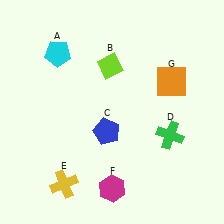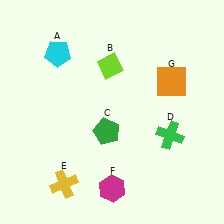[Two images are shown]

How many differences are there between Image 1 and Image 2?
There is 1 difference between the two images.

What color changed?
The pentagon (C) changed from blue in Image 1 to green in Image 2.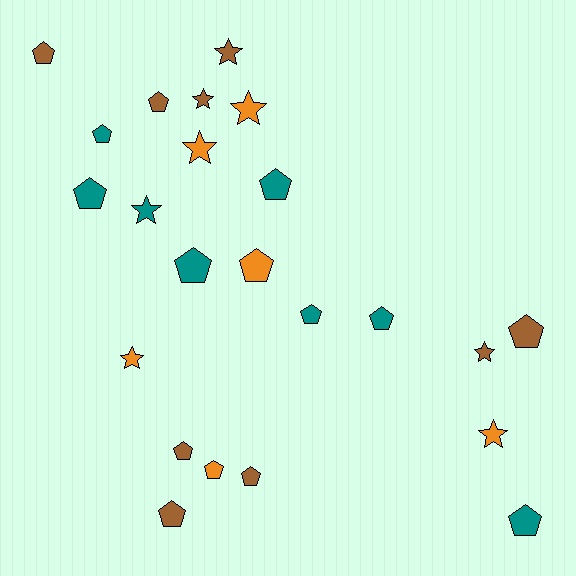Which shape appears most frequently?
Pentagon, with 15 objects.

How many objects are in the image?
There are 23 objects.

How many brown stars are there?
There are 3 brown stars.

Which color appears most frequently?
Brown, with 9 objects.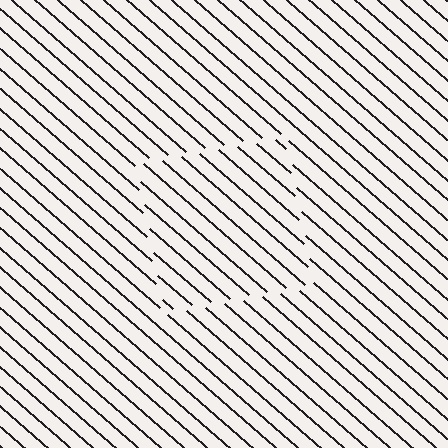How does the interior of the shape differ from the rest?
The interior of the shape contains the same grating, shifted by half a period — the contour is defined by the phase discontinuity where line-ends from the inner and outer gratings abut.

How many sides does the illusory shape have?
4 sides — the line-ends trace a square.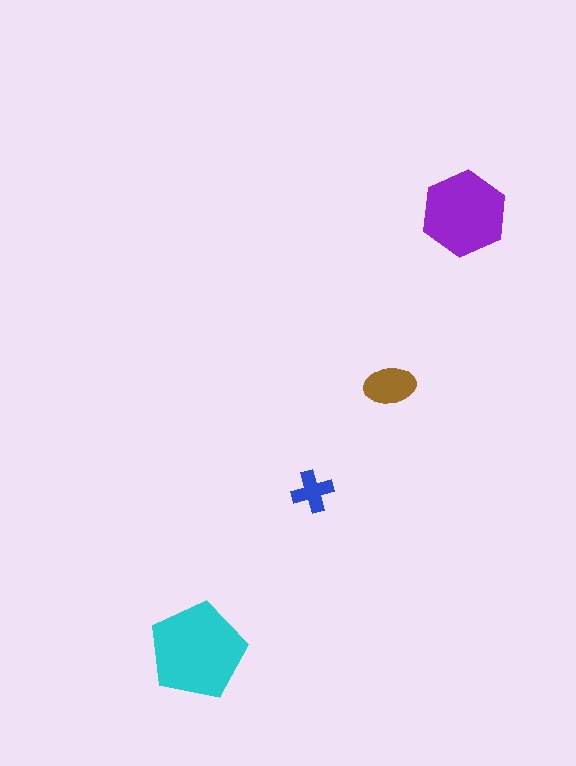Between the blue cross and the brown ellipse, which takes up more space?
The brown ellipse.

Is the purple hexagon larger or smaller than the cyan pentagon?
Smaller.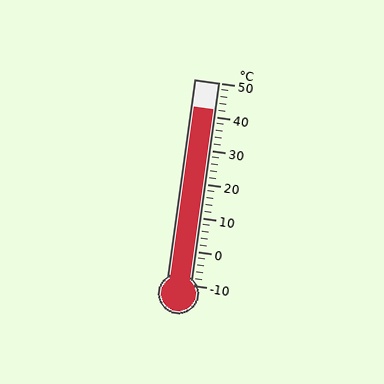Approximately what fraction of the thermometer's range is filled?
The thermometer is filled to approximately 85% of its range.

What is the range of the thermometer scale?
The thermometer scale ranges from -10°C to 50°C.